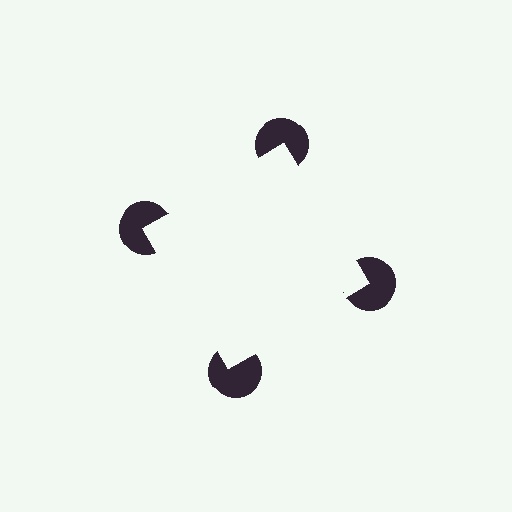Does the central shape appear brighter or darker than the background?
It typically appears slightly brighter than the background, even though no actual brightness change is drawn.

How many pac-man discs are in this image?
There are 4 — one at each vertex of the illusory square.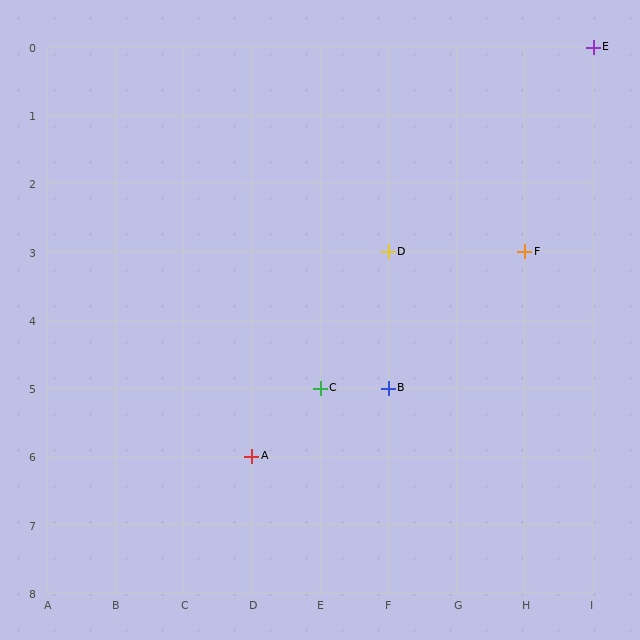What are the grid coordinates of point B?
Point B is at grid coordinates (F, 5).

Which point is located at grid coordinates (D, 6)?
Point A is at (D, 6).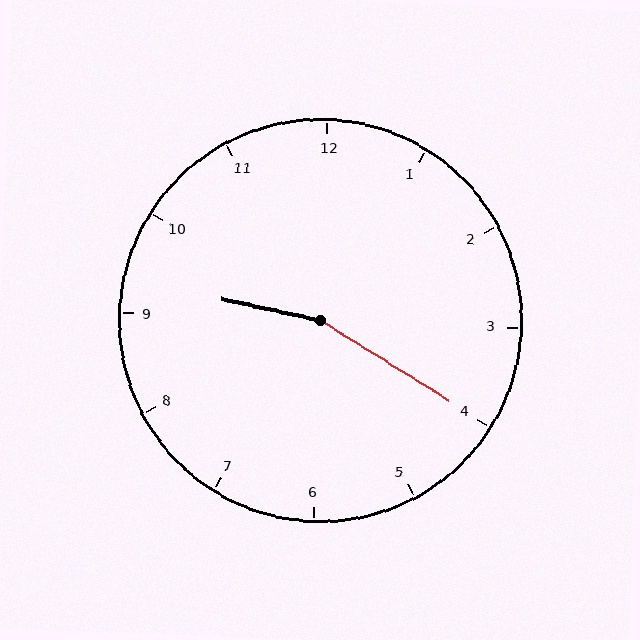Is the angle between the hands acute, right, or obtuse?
It is obtuse.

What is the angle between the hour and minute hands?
Approximately 160 degrees.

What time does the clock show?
9:20.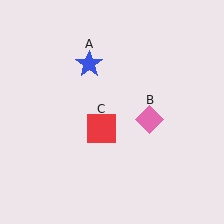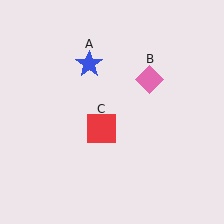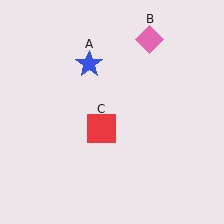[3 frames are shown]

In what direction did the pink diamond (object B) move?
The pink diamond (object B) moved up.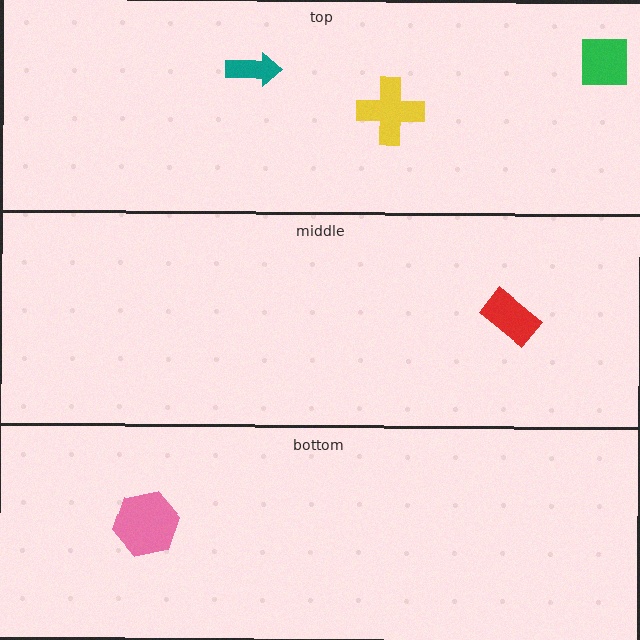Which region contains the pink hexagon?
The bottom region.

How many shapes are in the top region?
3.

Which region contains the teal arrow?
The top region.